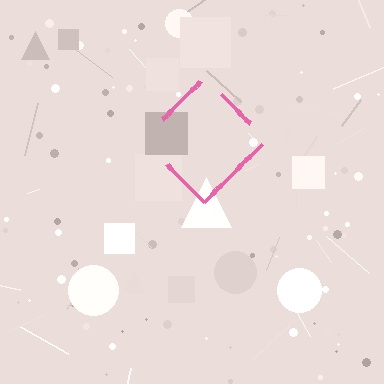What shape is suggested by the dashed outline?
The dashed outline suggests a diamond.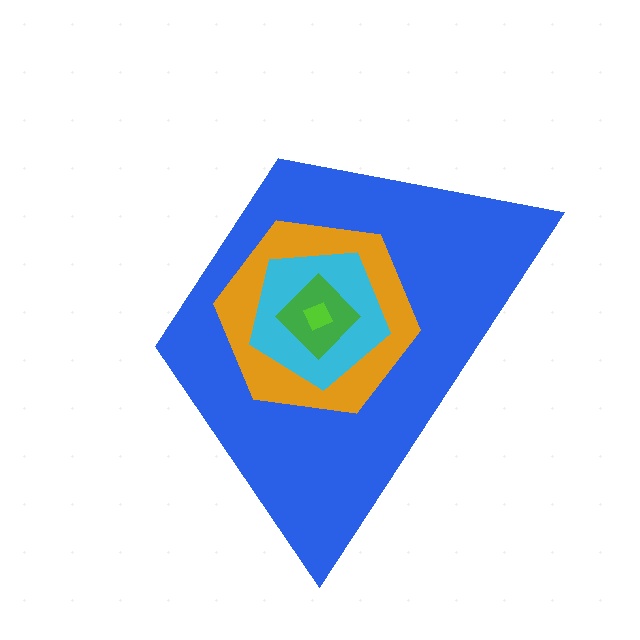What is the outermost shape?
The blue trapezoid.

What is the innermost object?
The lime square.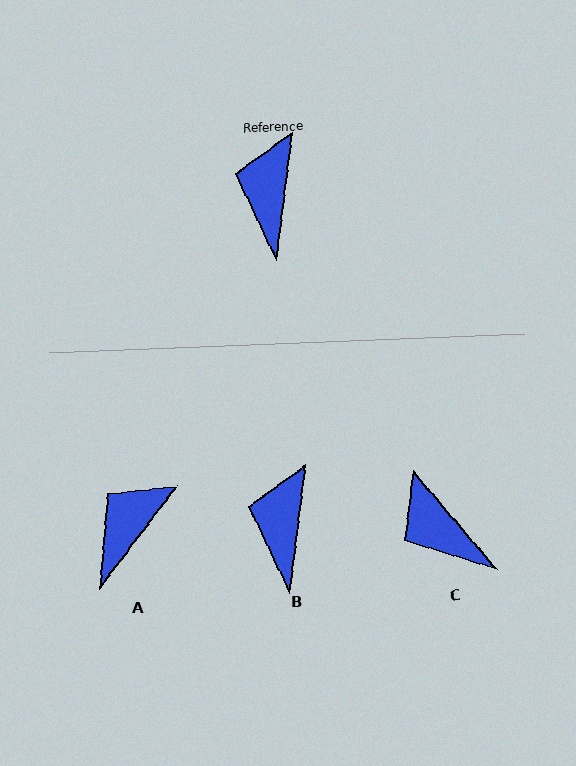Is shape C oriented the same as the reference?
No, it is off by about 47 degrees.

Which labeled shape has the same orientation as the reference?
B.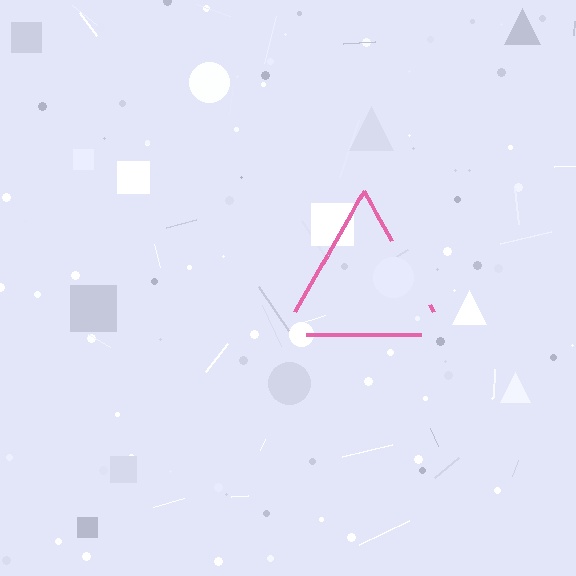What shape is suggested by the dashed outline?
The dashed outline suggests a triangle.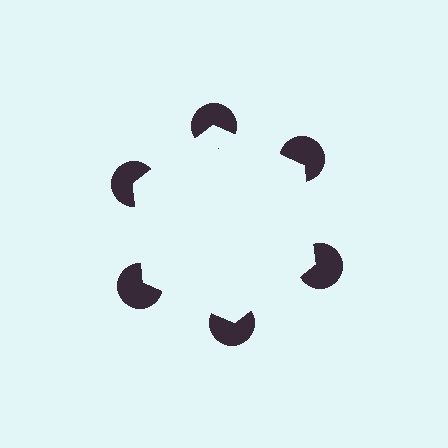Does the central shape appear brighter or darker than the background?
It typically appears slightly brighter than the background, even though no actual brightness change is drawn.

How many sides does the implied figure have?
6 sides.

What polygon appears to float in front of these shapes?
An illusory hexagon — its edges are inferred from the aligned wedge cuts in the pac-man discs, not physically drawn.